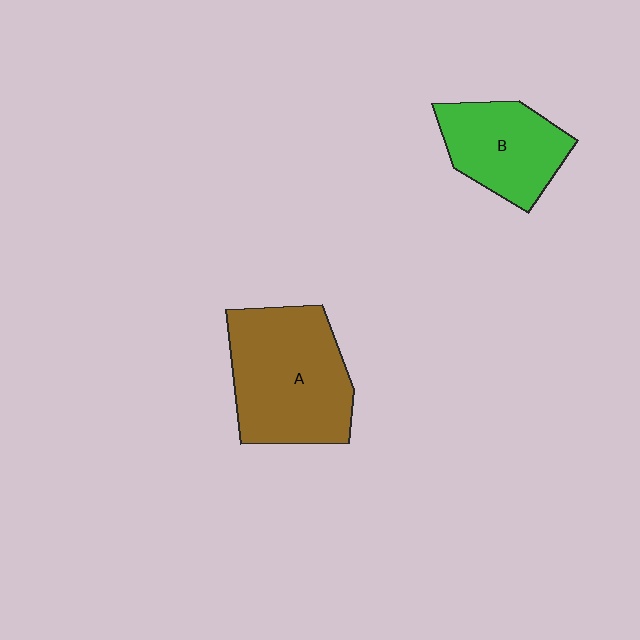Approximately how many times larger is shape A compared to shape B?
Approximately 1.5 times.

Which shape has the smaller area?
Shape B (green).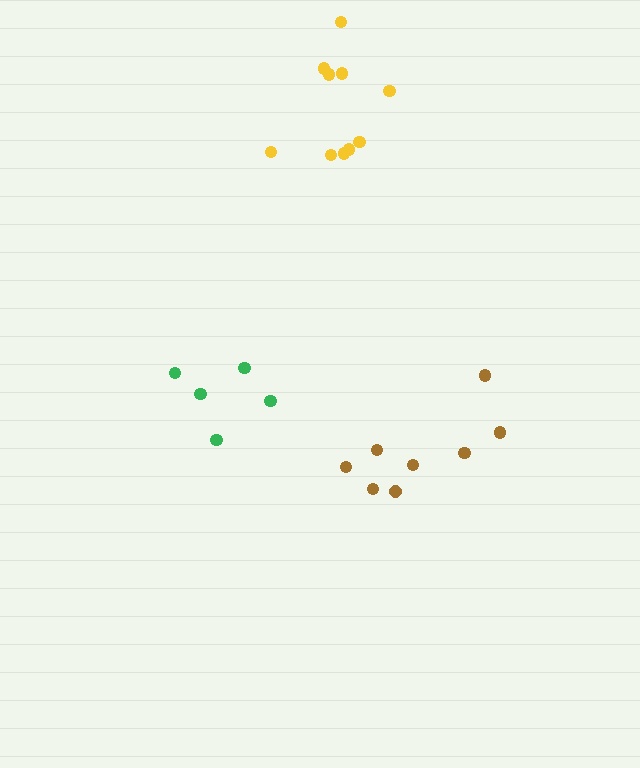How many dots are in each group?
Group 1: 8 dots, Group 2: 10 dots, Group 3: 5 dots (23 total).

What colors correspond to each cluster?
The clusters are colored: brown, yellow, green.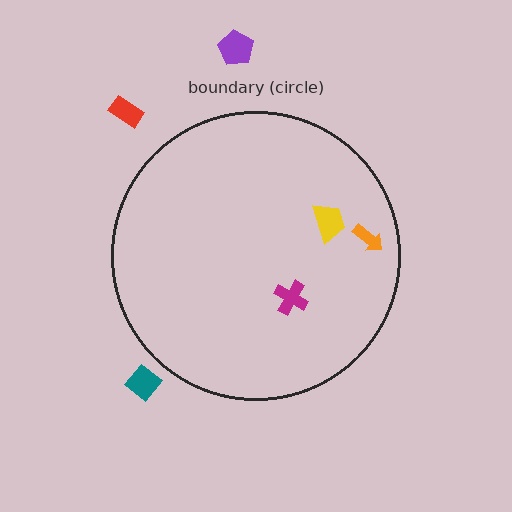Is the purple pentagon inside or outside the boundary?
Outside.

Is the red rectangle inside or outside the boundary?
Outside.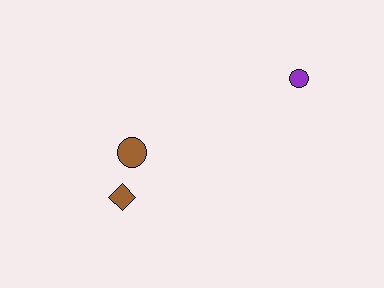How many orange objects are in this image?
There are no orange objects.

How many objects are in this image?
There are 3 objects.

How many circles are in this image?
There are 2 circles.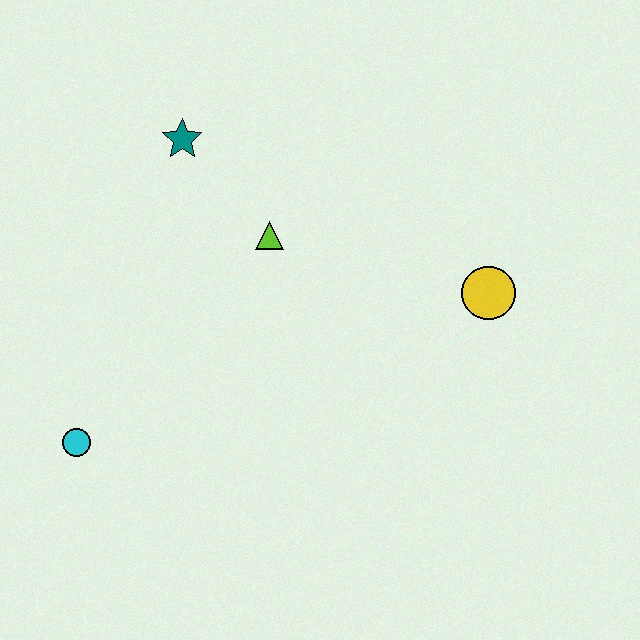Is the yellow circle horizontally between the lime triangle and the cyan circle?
No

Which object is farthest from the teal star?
The yellow circle is farthest from the teal star.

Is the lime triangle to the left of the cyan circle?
No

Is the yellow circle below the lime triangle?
Yes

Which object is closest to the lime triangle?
The teal star is closest to the lime triangle.